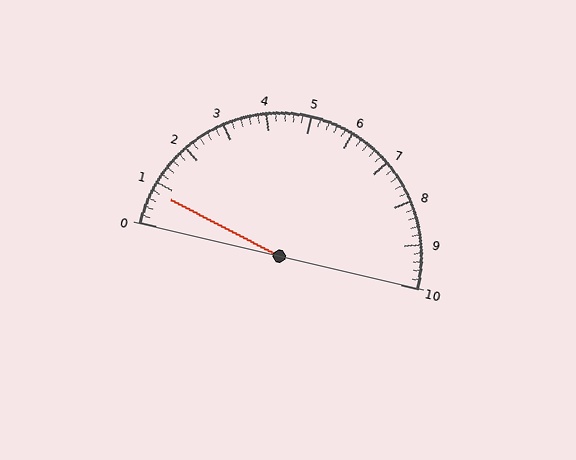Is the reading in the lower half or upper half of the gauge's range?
The reading is in the lower half of the range (0 to 10).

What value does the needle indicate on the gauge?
The needle indicates approximately 0.8.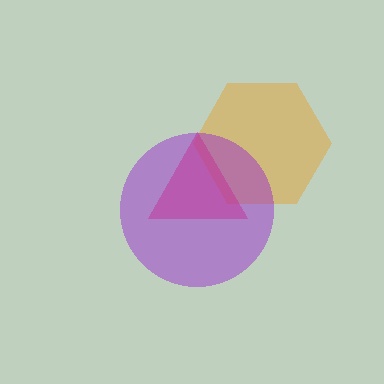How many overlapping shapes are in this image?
There are 3 overlapping shapes in the image.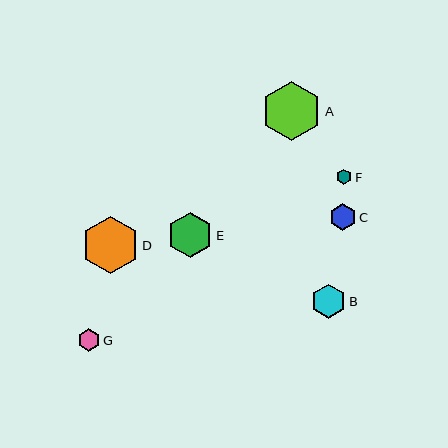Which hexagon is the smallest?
Hexagon F is the smallest with a size of approximately 16 pixels.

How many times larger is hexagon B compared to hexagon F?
Hexagon B is approximately 2.2 times the size of hexagon F.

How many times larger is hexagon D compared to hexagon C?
Hexagon D is approximately 2.1 times the size of hexagon C.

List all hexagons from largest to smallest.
From largest to smallest: A, D, E, B, C, G, F.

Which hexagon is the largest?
Hexagon A is the largest with a size of approximately 60 pixels.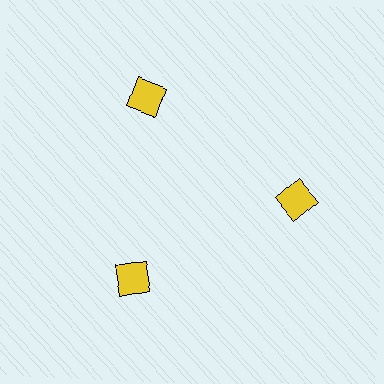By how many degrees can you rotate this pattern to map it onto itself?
The pattern maps onto itself every 120 degrees of rotation.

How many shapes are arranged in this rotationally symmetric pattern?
There are 3 shapes, arranged in 3 groups of 1.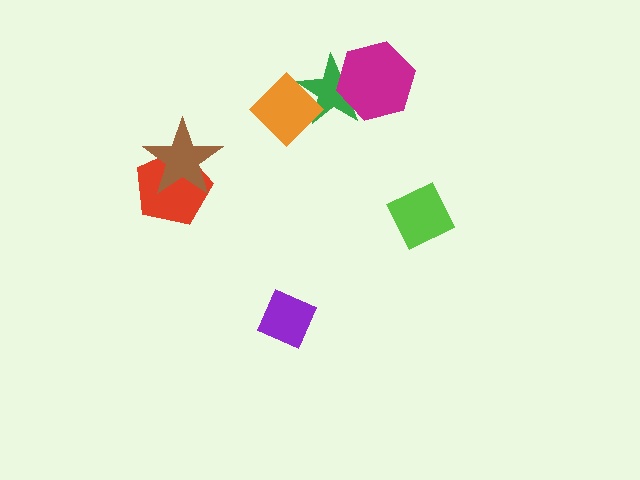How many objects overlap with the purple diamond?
0 objects overlap with the purple diamond.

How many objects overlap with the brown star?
1 object overlaps with the brown star.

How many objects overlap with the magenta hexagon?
1 object overlaps with the magenta hexagon.